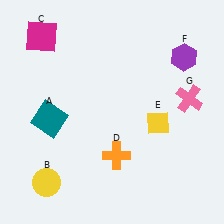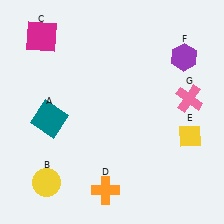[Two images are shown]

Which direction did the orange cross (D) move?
The orange cross (D) moved down.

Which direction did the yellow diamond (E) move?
The yellow diamond (E) moved right.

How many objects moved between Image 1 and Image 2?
2 objects moved between the two images.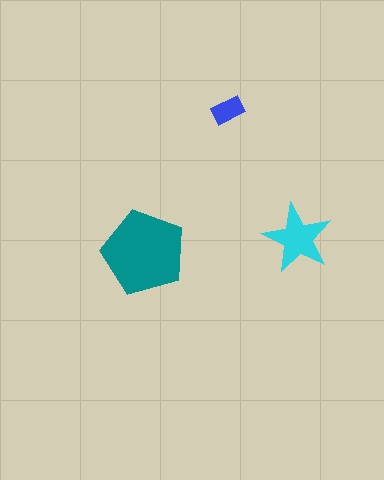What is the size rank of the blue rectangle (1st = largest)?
3rd.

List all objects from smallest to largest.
The blue rectangle, the cyan star, the teal pentagon.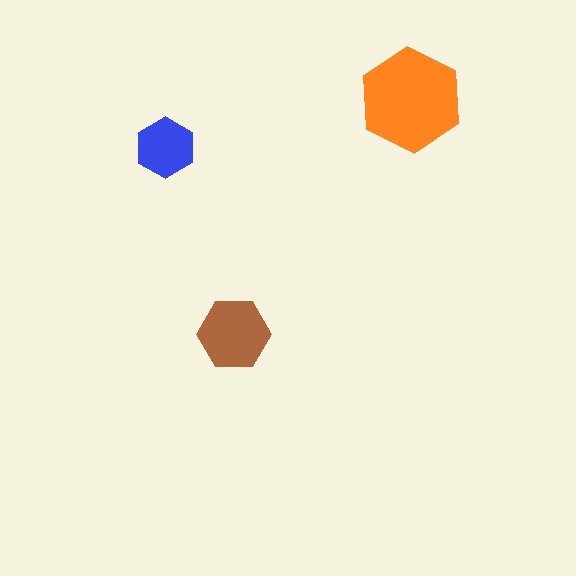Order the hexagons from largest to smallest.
the orange one, the brown one, the blue one.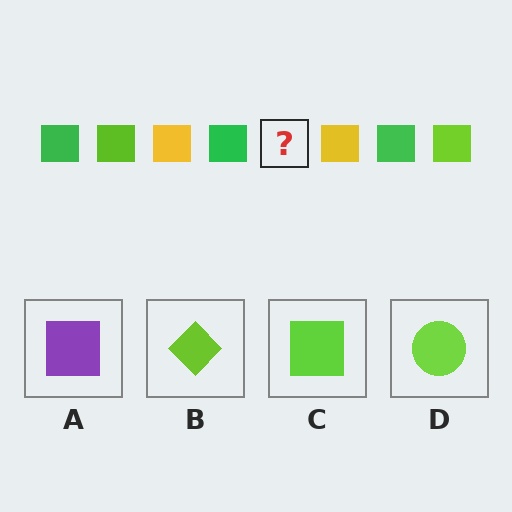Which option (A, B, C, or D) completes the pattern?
C.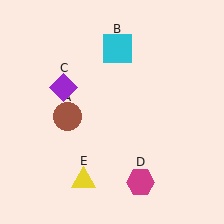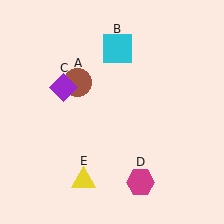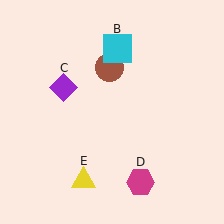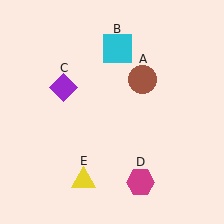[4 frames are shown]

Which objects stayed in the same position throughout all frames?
Cyan square (object B) and purple diamond (object C) and magenta hexagon (object D) and yellow triangle (object E) remained stationary.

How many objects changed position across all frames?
1 object changed position: brown circle (object A).